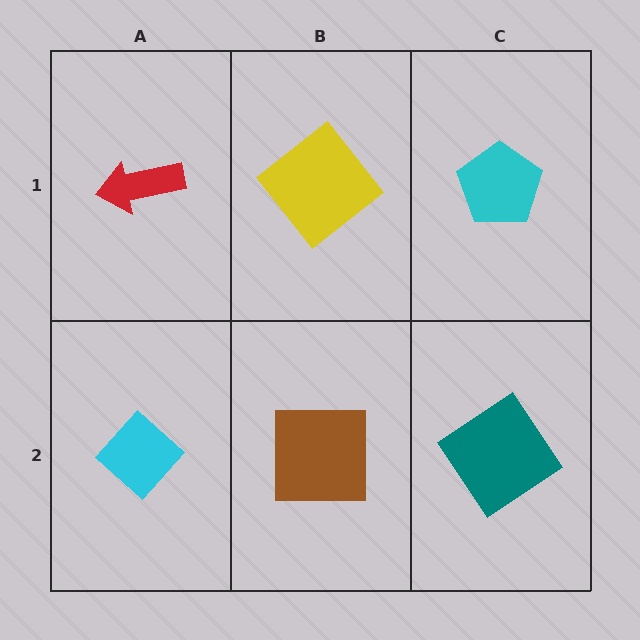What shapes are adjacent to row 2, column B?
A yellow diamond (row 1, column B), a cyan diamond (row 2, column A), a teal diamond (row 2, column C).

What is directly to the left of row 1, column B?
A red arrow.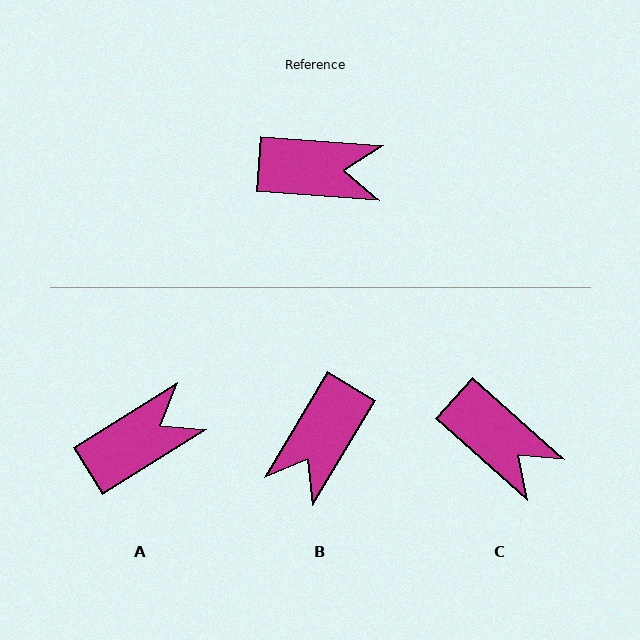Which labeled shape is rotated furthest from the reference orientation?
B, about 116 degrees away.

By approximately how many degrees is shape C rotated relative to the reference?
Approximately 38 degrees clockwise.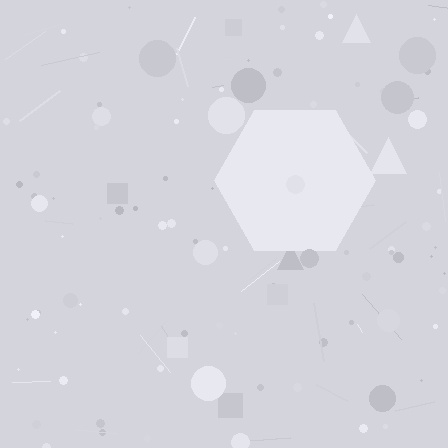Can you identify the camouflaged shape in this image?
The camouflaged shape is a hexagon.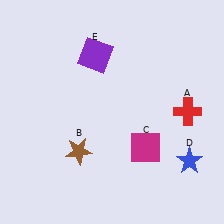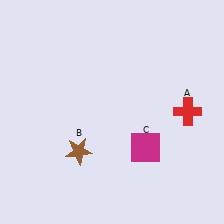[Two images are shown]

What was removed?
The blue star (D), the purple square (E) were removed in Image 2.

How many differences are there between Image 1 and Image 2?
There are 2 differences between the two images.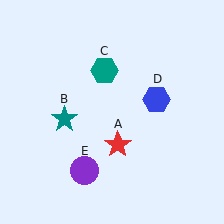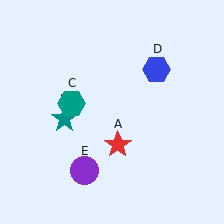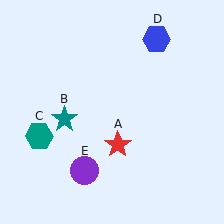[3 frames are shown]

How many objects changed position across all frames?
2 objects changed position: teal hexagon (object C), blue hexagon (object D).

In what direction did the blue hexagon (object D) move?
The blue hexagon (object D) moved up.